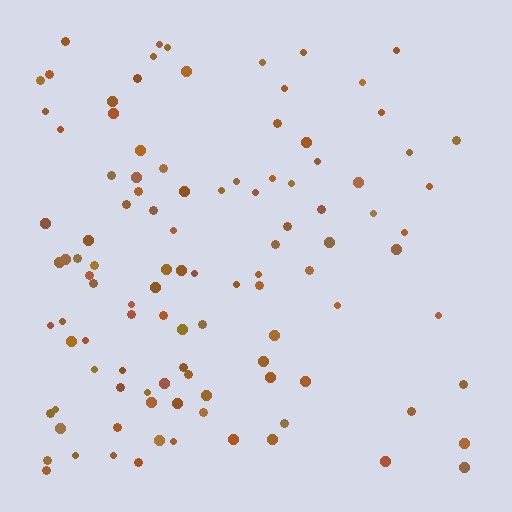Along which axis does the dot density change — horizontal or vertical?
Horizontal.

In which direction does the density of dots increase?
From right to left, with the left side densest.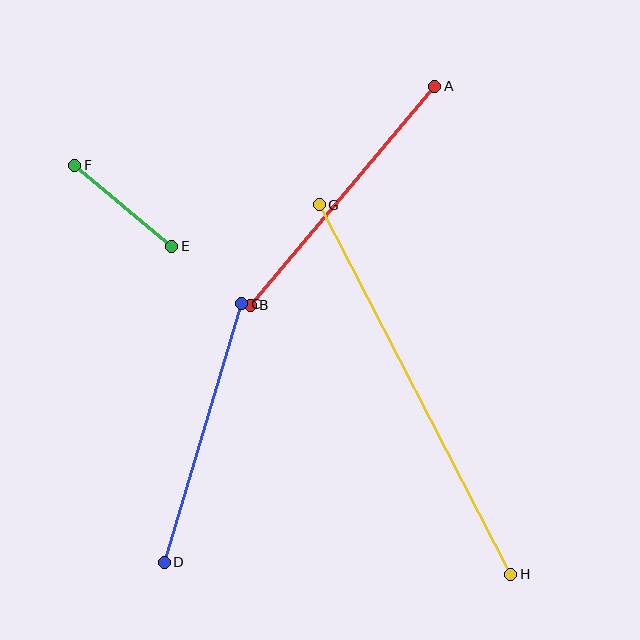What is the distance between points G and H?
The distance is approximately 416 pixels.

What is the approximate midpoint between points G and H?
The midpoint is at approximately (415, 390) pixels.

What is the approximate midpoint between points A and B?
The midpoint is at approximately (342, 196) pixels.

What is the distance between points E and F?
The distance is approximately 126 pixels.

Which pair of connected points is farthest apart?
Points G and H are farthest apart.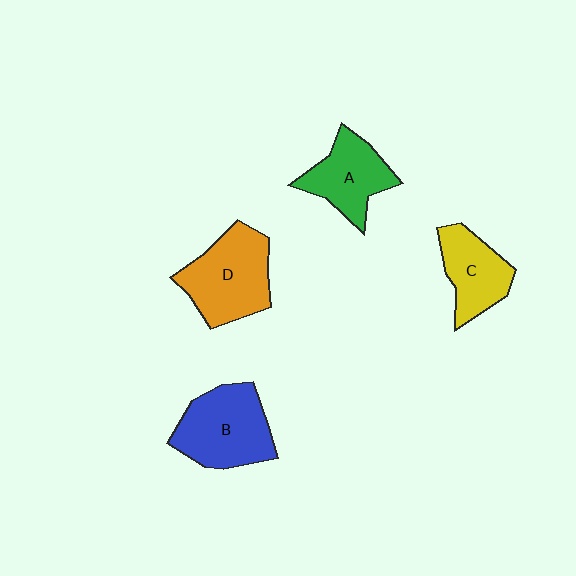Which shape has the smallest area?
Shape C (yellow).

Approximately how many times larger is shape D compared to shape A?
Approximately 1.3 times.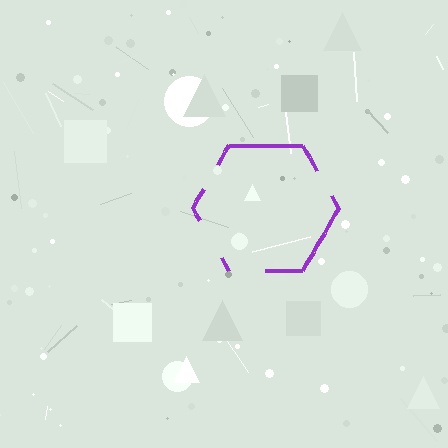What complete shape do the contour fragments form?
The contour fragments form a hexagon.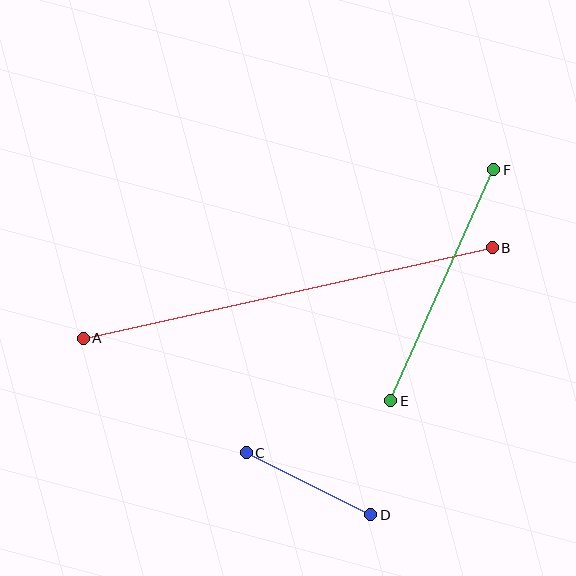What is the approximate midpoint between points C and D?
The midpoint is at approximately (309, 484) pixels.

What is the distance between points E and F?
The distance is approximately 253 pixels.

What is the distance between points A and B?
The distance is approximately 419 pixels.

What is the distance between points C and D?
The distance is approximately 139 pixels.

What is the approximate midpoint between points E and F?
The midpoint is at approximately (442, 285) pixels.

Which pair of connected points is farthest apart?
Points A and B are farthest apart.